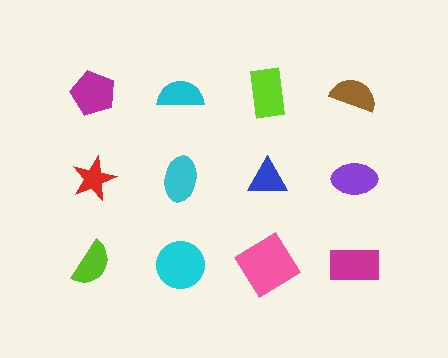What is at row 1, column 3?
A lime rectangle.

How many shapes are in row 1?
4 shapes.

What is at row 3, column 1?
A lime semicircle.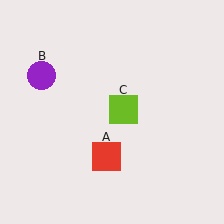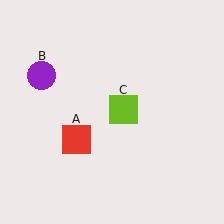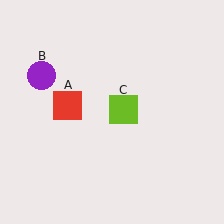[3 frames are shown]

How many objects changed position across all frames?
1 object changed position: red square (object A).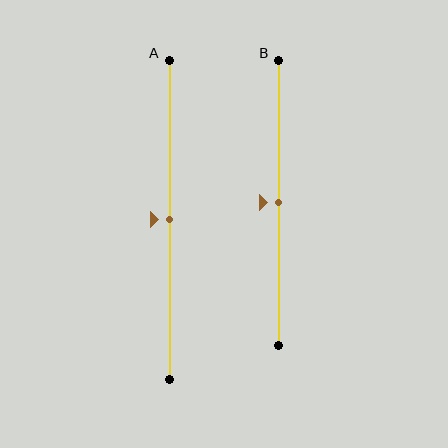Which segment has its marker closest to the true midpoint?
Segment A has its marker closest to the true midpoint.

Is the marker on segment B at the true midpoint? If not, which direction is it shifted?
Yes, the marker on segment B is at the true midpoint.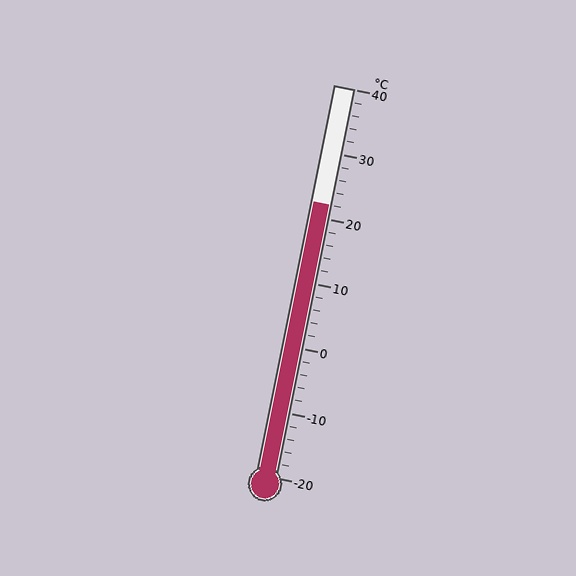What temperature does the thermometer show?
The thermometer shows approximately 22°C.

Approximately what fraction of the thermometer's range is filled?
The thermometer is filled to approximately 70% of its range.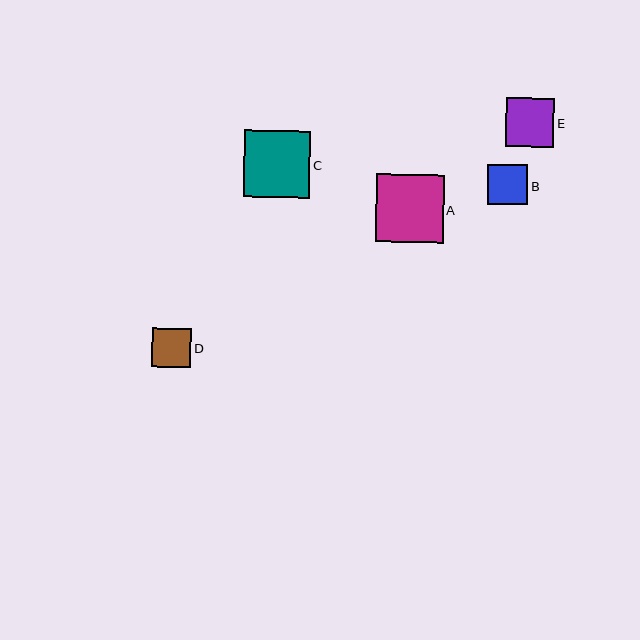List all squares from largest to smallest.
From largest to smallest: A, C, E, B, D.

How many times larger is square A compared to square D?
Square A is approximately 1.7 times the size of square D.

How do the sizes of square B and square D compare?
Square B and square D are approximately the same size.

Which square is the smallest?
Square D is the smallest with a size of approximately 39 pixels.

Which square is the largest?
Square A is the largest with a size of approximately 68 pixels.